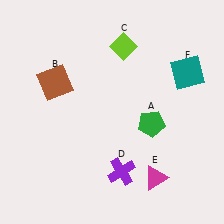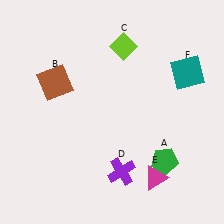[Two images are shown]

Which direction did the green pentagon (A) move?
The green pentagon (A) moved down.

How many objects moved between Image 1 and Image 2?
1 object moved between the two images.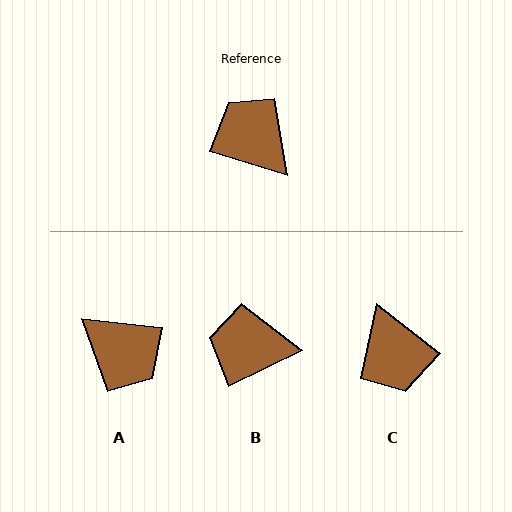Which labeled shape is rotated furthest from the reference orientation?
A, about 169 degrees away.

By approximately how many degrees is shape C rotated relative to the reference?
Approximately 159 degrees counter-clockwise.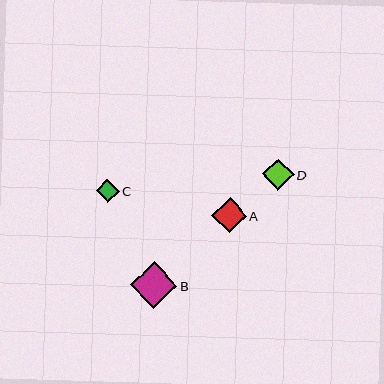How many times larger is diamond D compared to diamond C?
Diamond D is approximately 1.4 times the size of diamond C.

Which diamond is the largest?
Diamond B is the largest with a size of approximately 47 pixels.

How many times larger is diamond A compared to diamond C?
Diamond A is approximately 1.5 times the size of diamond C.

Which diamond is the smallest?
Diamond C is the smallest with a size of approximately 23 pixels.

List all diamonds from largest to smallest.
From largest to smallest: B, A, D, C.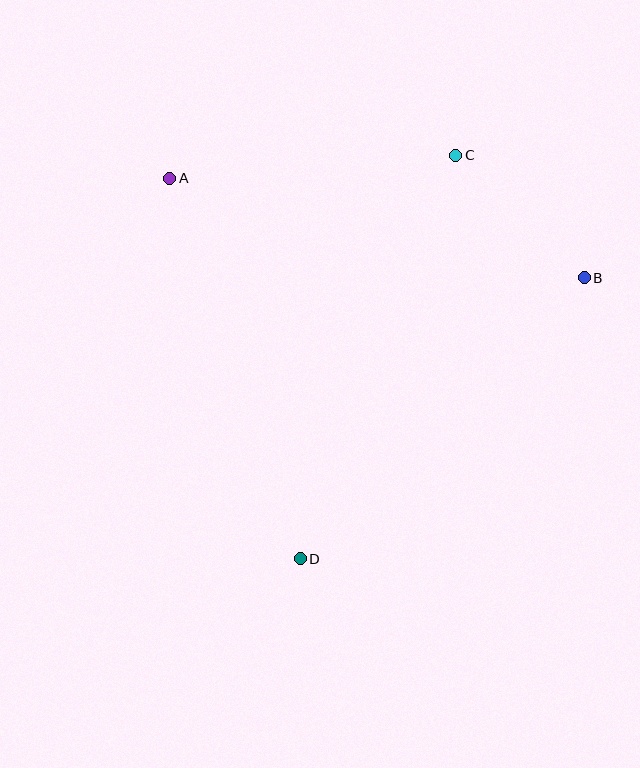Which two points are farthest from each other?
Points C and D are farthest from each other.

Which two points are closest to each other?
Points B and C are closest to each other.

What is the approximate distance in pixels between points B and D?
The distance between B and D is approximately 400 pixels.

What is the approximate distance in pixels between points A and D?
The distance between A and D is approximately 403 pixels.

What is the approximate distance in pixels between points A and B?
The distance between A and B is approximately 426 pixels.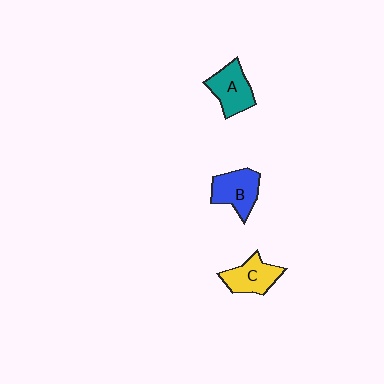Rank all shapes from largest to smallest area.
From largest to smallest: B (blue), A (teal), C (yellow).